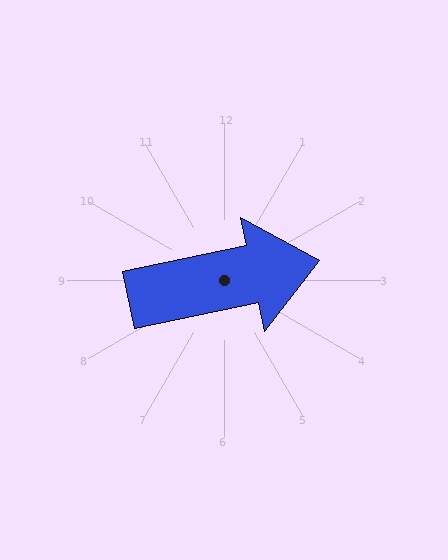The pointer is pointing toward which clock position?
Roughly 3 o'clock.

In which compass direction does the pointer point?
East.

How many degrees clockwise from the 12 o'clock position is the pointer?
Approximately 78 degrees.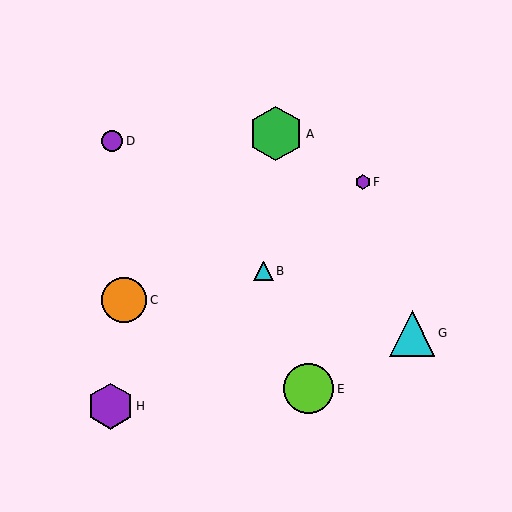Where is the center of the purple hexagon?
The center of the purple hexagon is at (363, 182).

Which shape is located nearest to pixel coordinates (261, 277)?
The cyan triangle (labeled B) at (263, 271) is nearest to that location.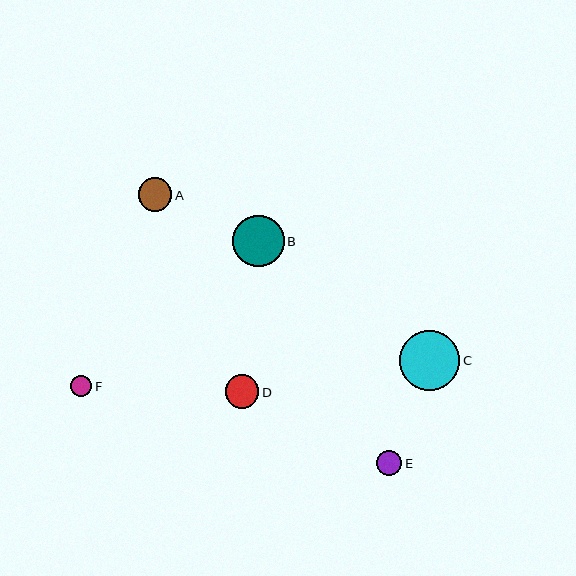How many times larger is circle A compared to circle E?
Circle A is approximately 1.3 times the size of circle E.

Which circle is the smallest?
Circle F is the smallest with a size of approximately 21 pixels.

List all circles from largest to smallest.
From largest to smallest: C, B, D, A, E, F.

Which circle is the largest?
Circle C is the largest with a size of approximately 60 pixels.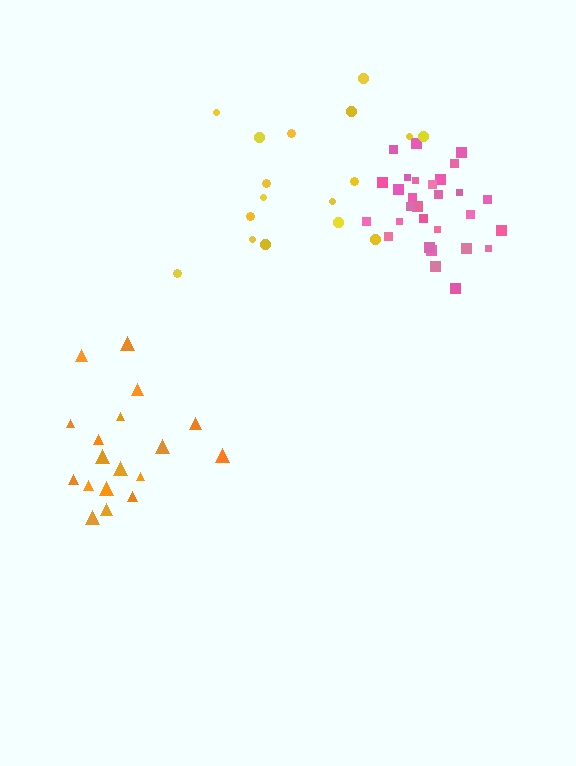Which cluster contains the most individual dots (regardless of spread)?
Pink (30).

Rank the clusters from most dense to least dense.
pink, orange, yellow.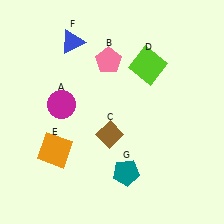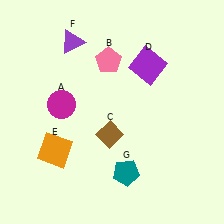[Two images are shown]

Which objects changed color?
D changed from lime to purple. F changed from blue to purple.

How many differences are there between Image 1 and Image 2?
There are 2 differences between the two images.